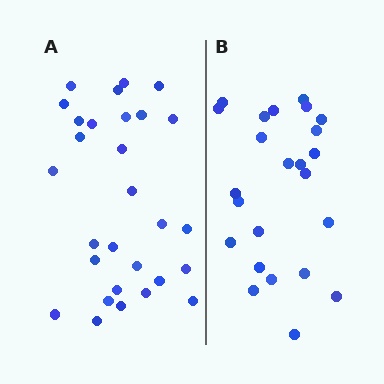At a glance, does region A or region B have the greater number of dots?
Region A (the left region) has more dots.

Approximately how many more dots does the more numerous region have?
Region A has about 5 more dots than region B.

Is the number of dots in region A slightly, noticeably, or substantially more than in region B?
Region A has only slightly more — the two regions are fairly close. The ratio is roughly 1.2 to 1.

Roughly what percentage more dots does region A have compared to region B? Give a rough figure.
About 20% more.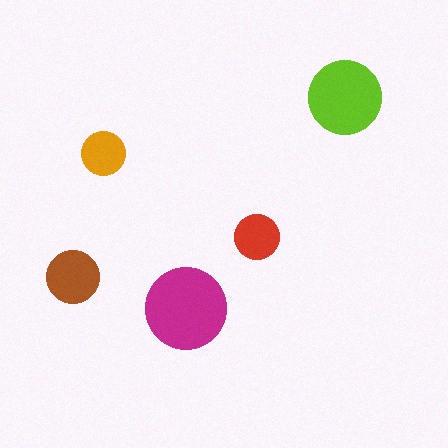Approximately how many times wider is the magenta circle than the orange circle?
About 2 times wider.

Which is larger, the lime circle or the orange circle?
The lime one.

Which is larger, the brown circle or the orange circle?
The brown one.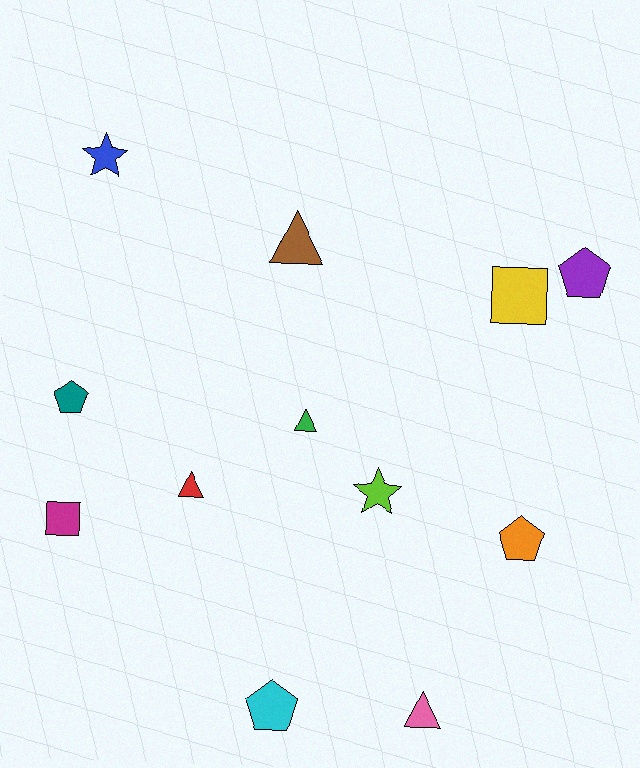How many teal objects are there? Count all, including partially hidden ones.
There is 1 teal object.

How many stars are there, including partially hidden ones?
There are 2 stars.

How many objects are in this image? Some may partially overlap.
There are 12 objects.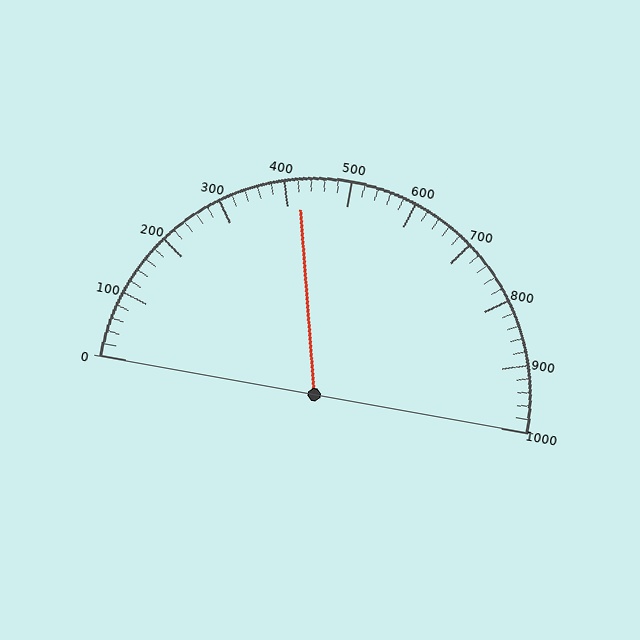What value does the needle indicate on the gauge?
The needle indicates approximately 420.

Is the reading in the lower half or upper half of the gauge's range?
The reading is in the lower half of the range (0 to 1000).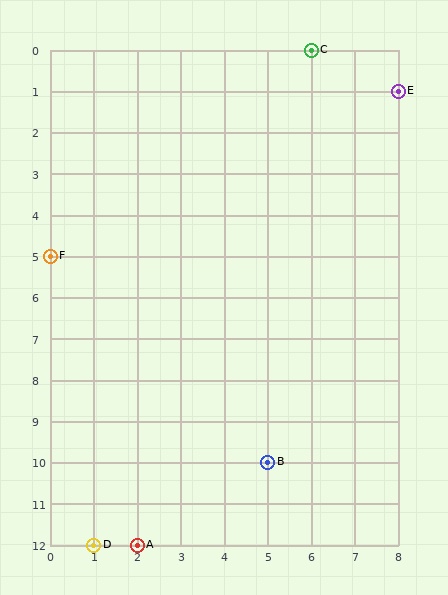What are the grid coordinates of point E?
Point E is at grid coordinates (8, 1).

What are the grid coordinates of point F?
Point F is at grid coordinates (0, 5).